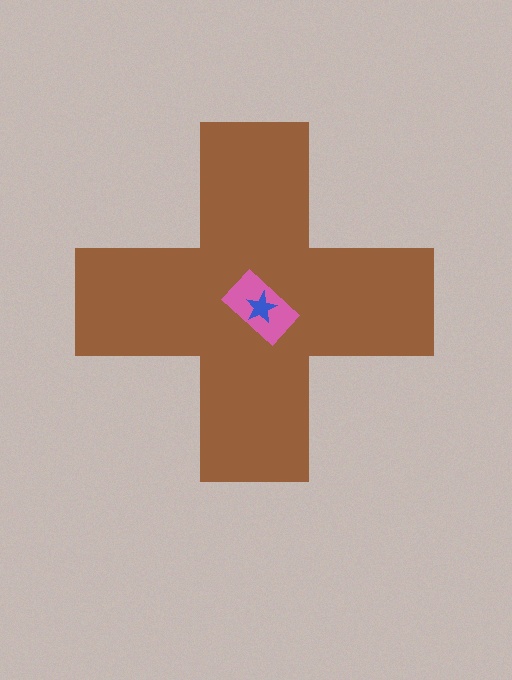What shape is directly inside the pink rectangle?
The blue star.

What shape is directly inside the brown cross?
The pink rectangle.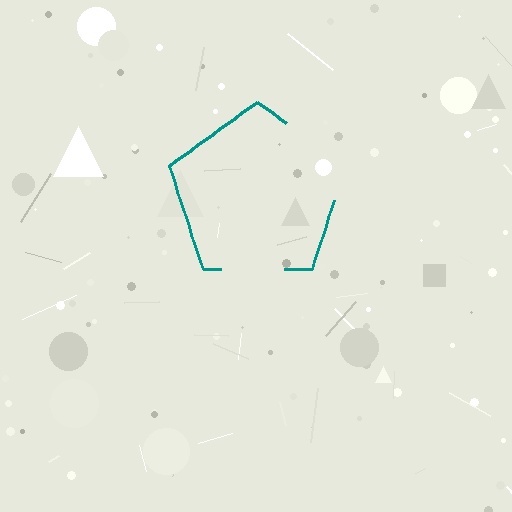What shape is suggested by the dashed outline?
The dashed outline suggests a pentagon.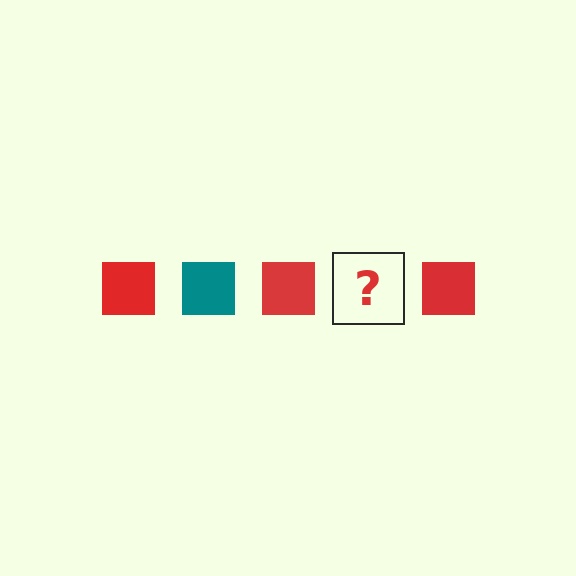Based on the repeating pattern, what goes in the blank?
The blank should be a teal square.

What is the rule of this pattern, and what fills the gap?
The rule is that the pattern cycles through red, teal squares. The gap should be filled with a teal square.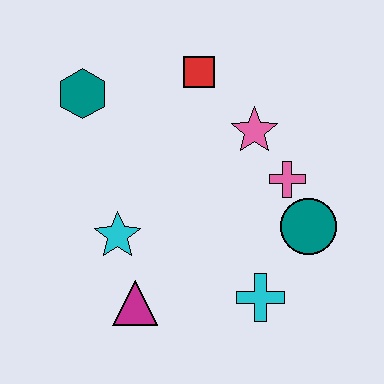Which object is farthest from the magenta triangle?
The red square is farthest from the magenta triangle.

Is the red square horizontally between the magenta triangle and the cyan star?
No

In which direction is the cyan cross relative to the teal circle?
The cyan cross is below the teal circle.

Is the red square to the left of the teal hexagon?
No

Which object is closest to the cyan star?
The magenta triangle is closest to the cyan star.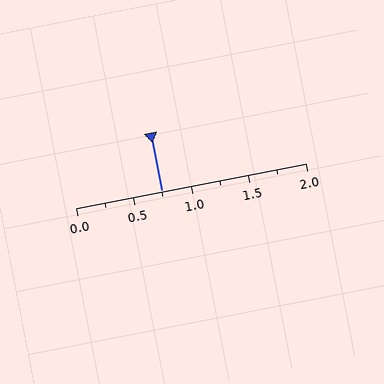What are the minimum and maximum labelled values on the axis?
The axis runs from 0.0 to 2.0.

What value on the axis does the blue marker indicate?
The marker indicates approximately 0.75.